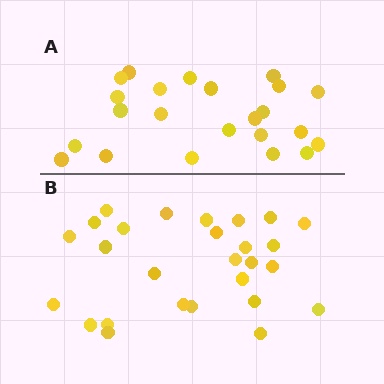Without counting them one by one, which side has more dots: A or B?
Region B (the bottom region) has more dots.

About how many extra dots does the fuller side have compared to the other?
Region B has about 4 more dots than region A.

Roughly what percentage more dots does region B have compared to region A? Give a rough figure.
About 15% more.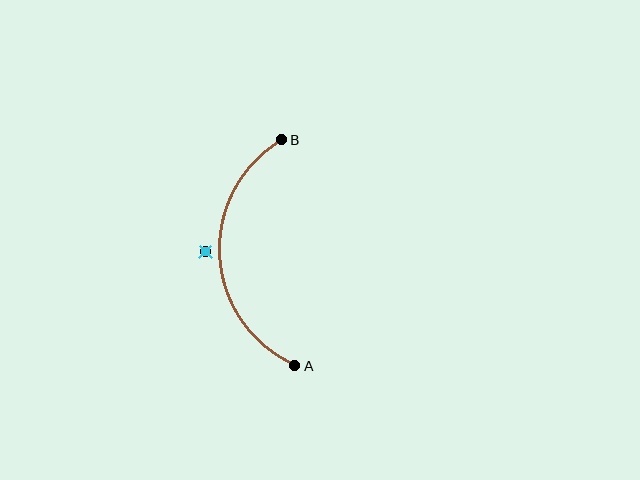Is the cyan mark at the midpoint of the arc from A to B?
No — the cyan mark does not lie on the arc at all. It sits slightly outside the curve.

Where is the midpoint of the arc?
The arc midpoint is the point on the curve farthest from the straight line joining A and B. It sits to the left of that line.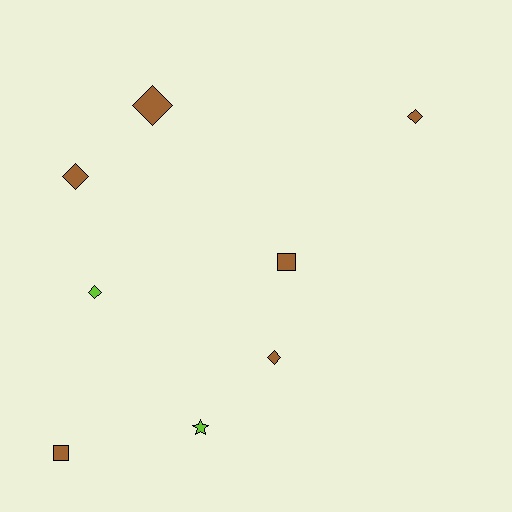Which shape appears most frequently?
Diamond, with 5 objects.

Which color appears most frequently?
Brown, with 6 objects.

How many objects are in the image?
There are 8 objects.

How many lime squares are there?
There are no lime squares.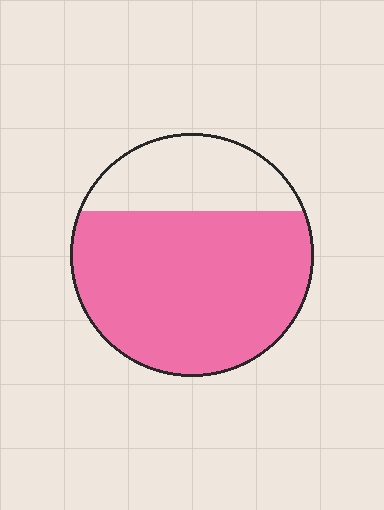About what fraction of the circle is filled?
About three quarters (3/4).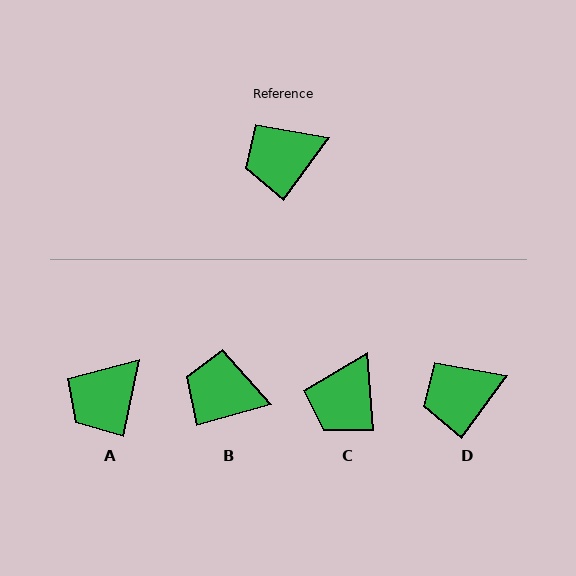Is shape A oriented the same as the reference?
No, it is off by about 24 degrees.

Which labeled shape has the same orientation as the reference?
D.